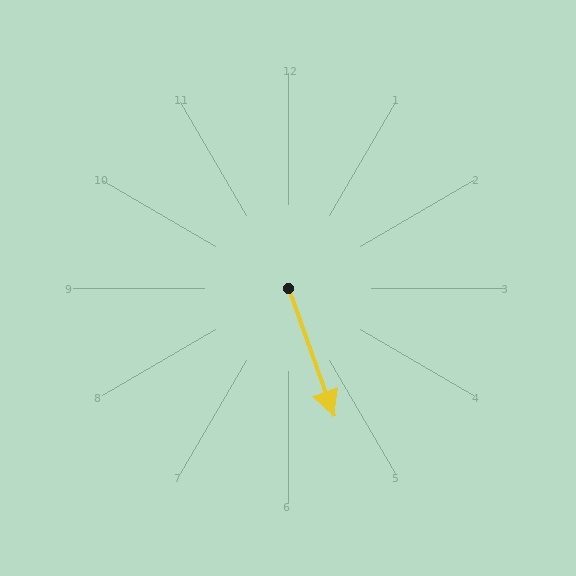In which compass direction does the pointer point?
South.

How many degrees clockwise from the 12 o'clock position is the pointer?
Approximately 160 degrees.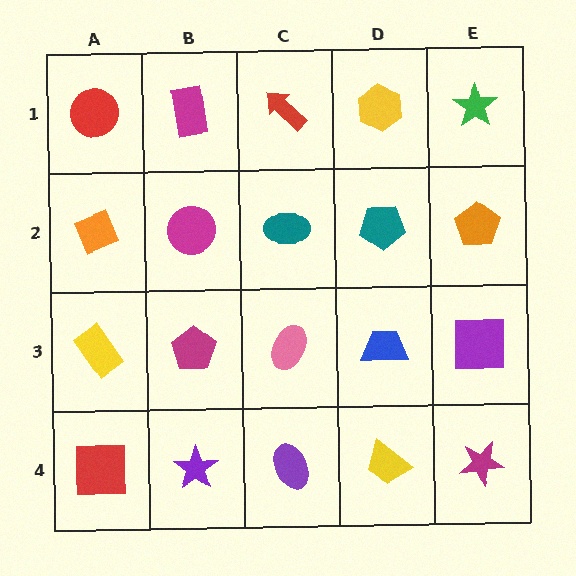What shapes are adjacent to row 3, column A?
An orange diamond (row 2, column A), a red square (row 4, column A), a magenta pentagon (row 3, column B).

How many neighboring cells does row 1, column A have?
2.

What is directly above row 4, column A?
A yellow rectangle.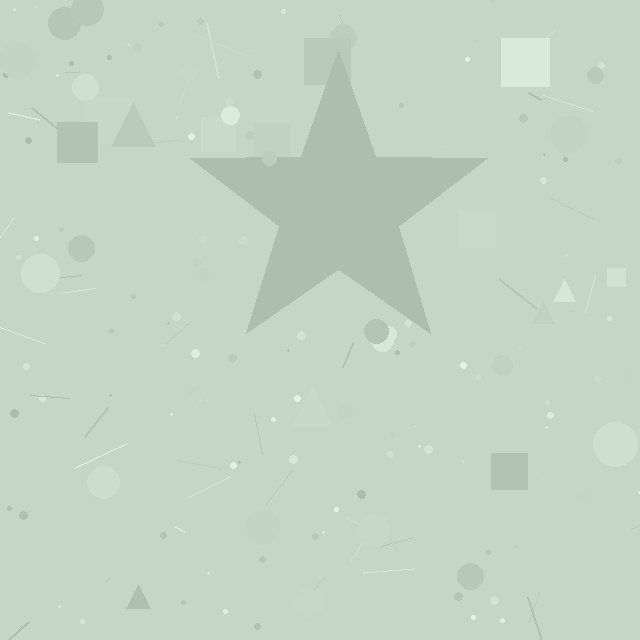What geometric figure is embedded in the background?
A star is embedded in the background.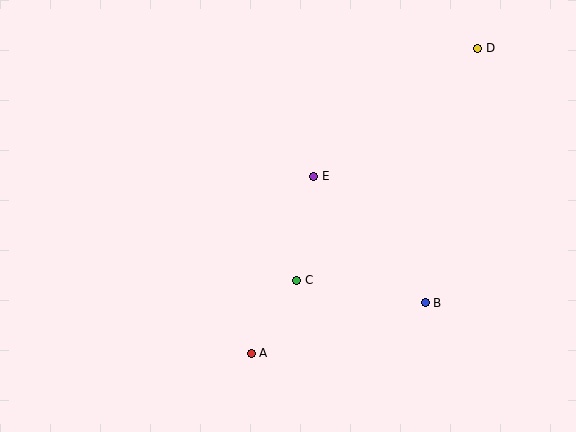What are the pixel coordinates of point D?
Point D is at (478, 48).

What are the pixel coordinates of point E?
Point E is at (314, 176).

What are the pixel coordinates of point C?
Point C is at (297, 280).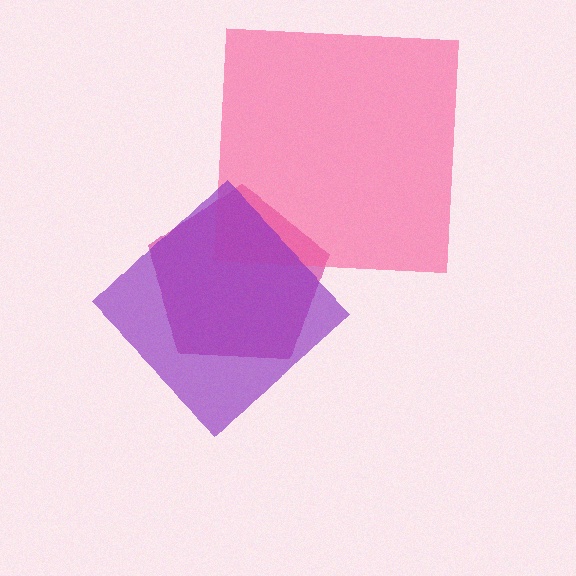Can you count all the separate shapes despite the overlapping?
Yes, there are 3 separate shapes.